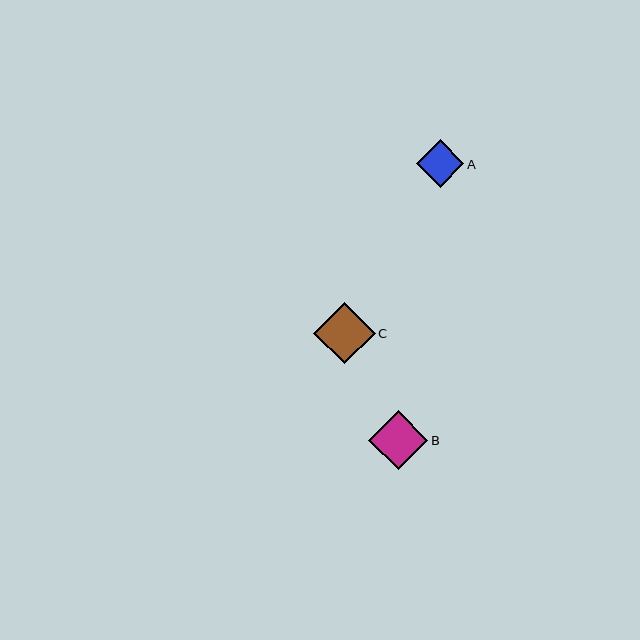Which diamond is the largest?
Diamond C is the largest with a size of approximately 61 pixels.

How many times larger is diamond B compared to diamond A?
Diamond B is approximately 1.3 times the size of diamond A.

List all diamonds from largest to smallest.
From largest to smallest: C, B, A.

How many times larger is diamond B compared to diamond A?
Diamond B is approximately 1.3 times the size of diamond A.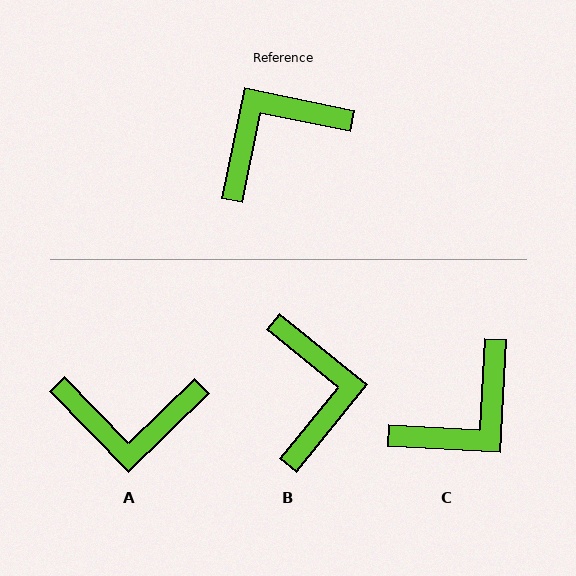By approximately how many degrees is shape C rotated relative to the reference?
Approximately 171 degrees clockwise.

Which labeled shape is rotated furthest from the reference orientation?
C, about 171 degrees away.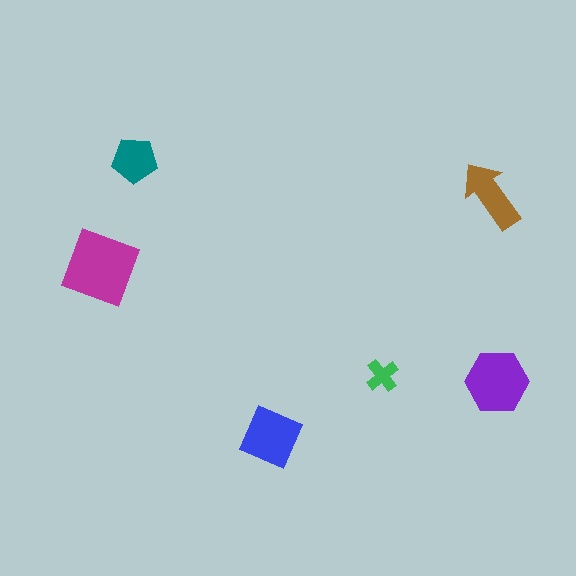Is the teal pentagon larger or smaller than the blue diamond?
Smaller.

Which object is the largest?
The magenta square.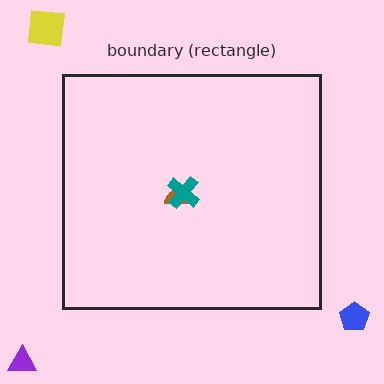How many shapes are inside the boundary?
2 inside, 3 outside.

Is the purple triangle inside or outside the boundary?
Outside.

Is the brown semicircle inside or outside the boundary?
Inside.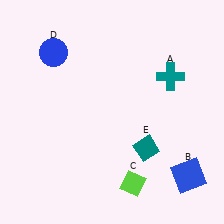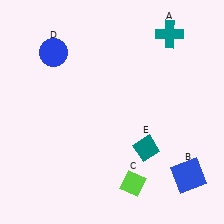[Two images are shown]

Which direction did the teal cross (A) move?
The teal cross (A) moved up.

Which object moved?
The teal cross (A) moved up.